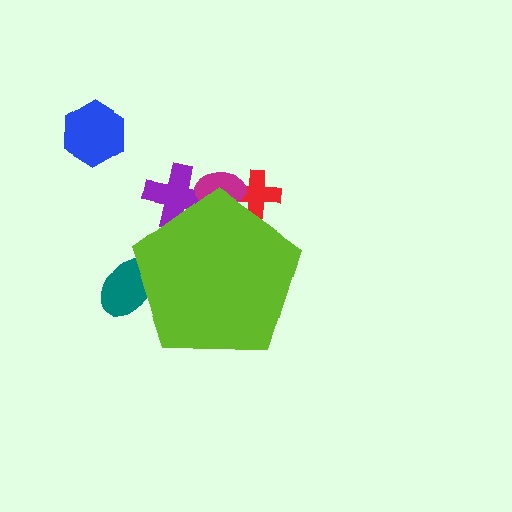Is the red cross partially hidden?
Yes, the red cross is partially hidden behind the lime pentagon.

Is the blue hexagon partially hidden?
No, the blue hexagon is fully visible.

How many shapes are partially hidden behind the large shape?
4 shapes are partially hidden.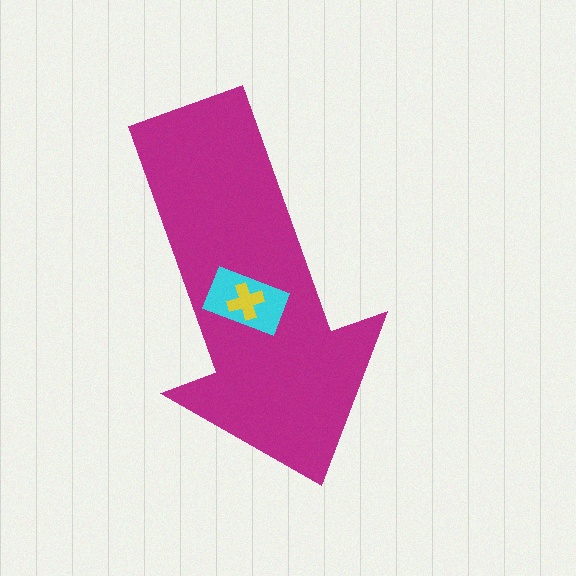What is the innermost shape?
The yellow cross.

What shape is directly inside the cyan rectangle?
The yellow cross.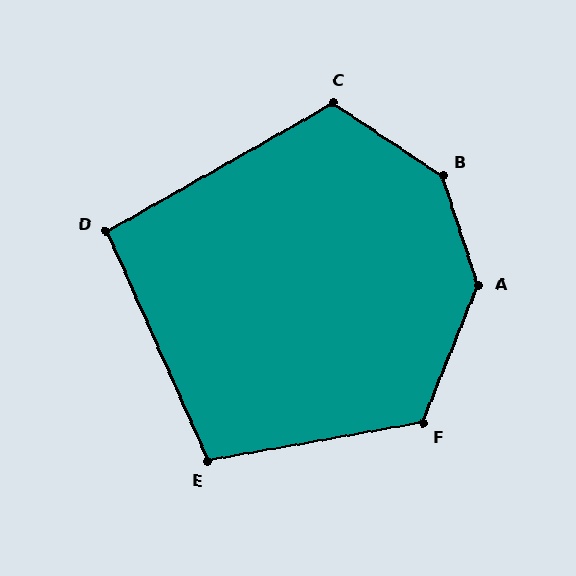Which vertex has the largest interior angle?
B, at approximately 142 degrees.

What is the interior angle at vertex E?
Approximately 104 degrees (obtuse).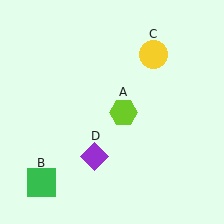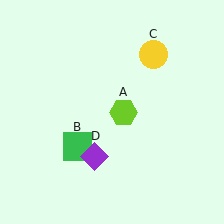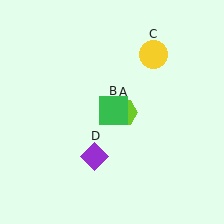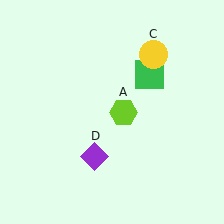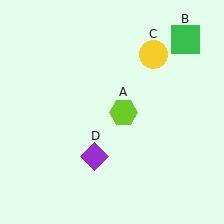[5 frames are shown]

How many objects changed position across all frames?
1 object changed position: green square (object B).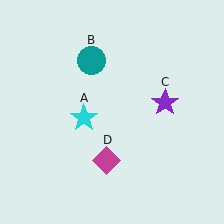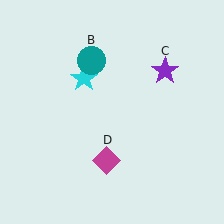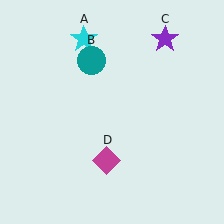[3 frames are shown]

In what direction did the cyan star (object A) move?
The cyan star (object A) moved up.